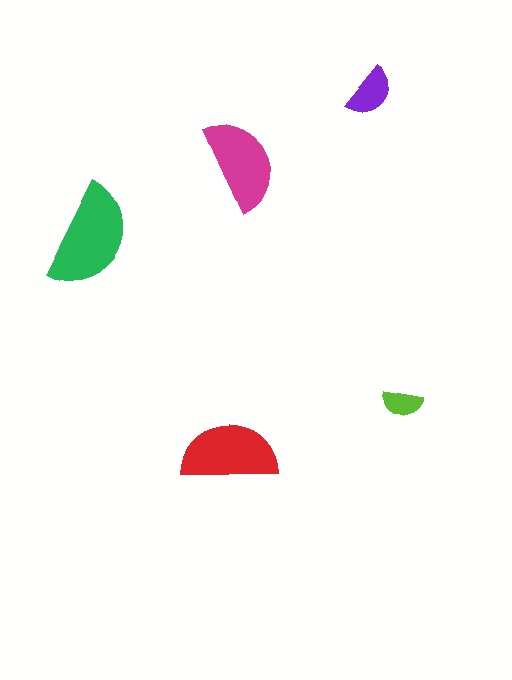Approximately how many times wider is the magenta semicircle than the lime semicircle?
About 2.5 times wider.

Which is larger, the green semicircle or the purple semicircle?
The green one.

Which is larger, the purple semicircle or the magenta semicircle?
The magenta one.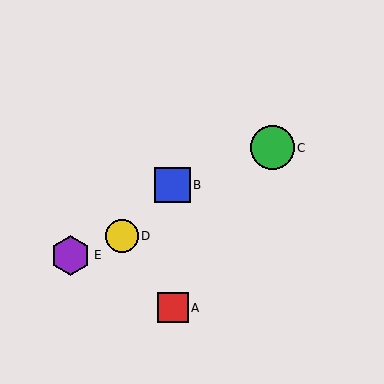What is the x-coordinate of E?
Object E is at x≈71.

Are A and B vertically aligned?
Yes, both are at x≈173.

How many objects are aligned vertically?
2 objects (A, B) are aligned vertically.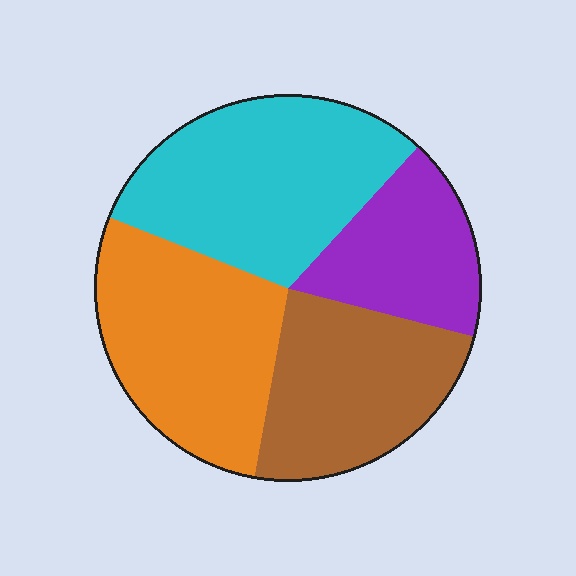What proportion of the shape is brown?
Brown covers 24% of the shape.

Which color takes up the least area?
Purple, at roughly 15%.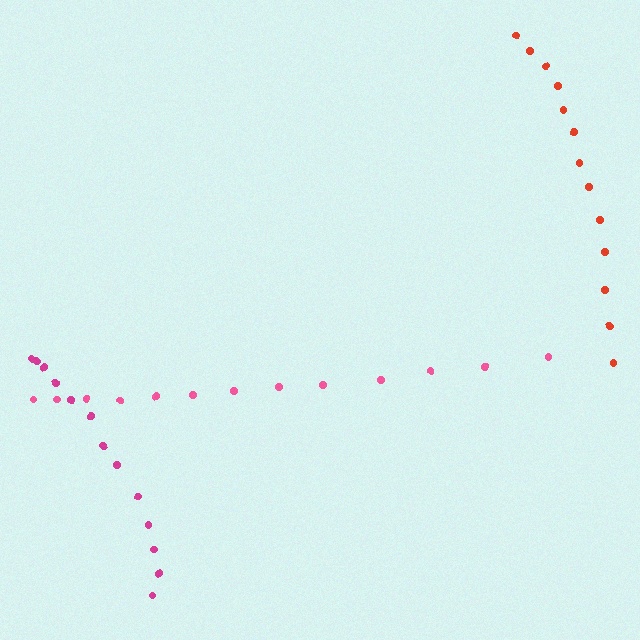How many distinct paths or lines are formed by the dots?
There are 3 distinct paths.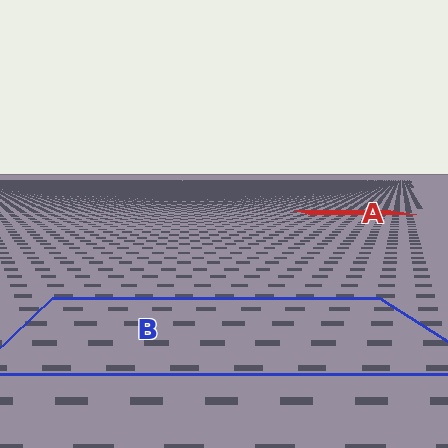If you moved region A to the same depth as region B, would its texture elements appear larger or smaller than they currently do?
They would appear larger. At a closer depth, the same texture elements are projected at a bigger on-screen size.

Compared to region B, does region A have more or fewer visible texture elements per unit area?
Region A has more texture elements per unit area — they are packed more densely because it is farther away.